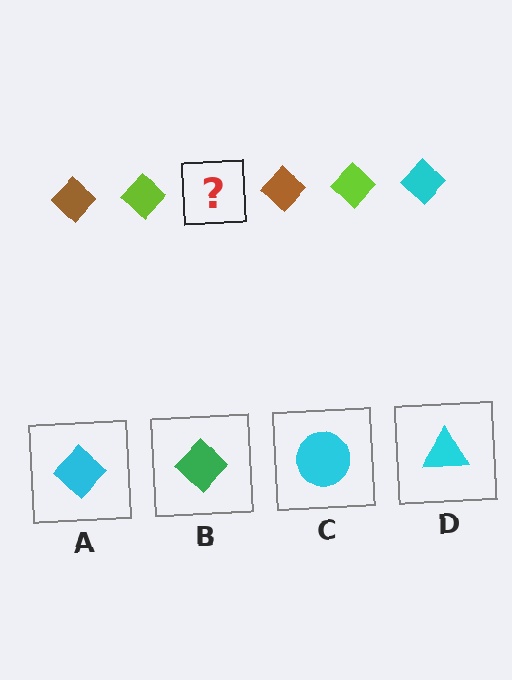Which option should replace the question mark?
Option A.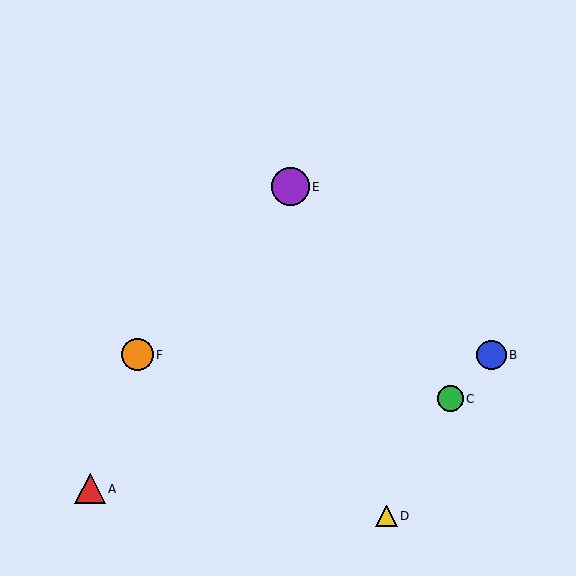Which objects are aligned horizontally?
Objects B, F are aligned horizontally.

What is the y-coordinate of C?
Object C is at y≈399.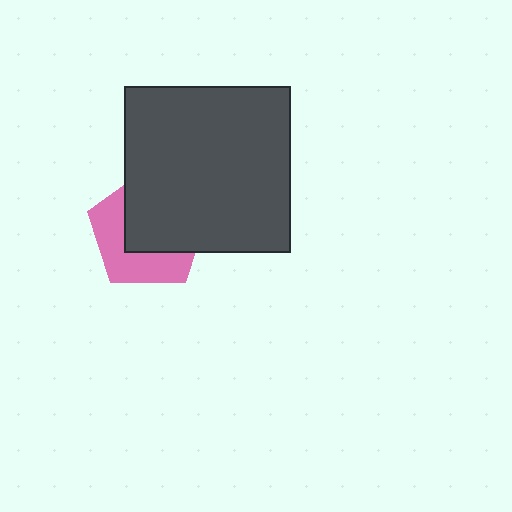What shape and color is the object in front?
The object in front is a dark gray square.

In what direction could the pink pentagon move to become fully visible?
The pink pentagon could move toward the lower-left. That would shift it out from behind the dark gray square entirely.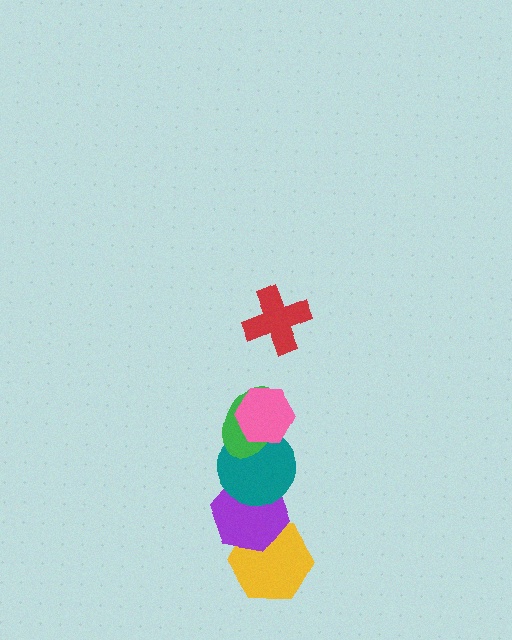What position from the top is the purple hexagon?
The purple hexagon is 5th from the top.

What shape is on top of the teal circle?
The green ellipse is on top of the teal circle.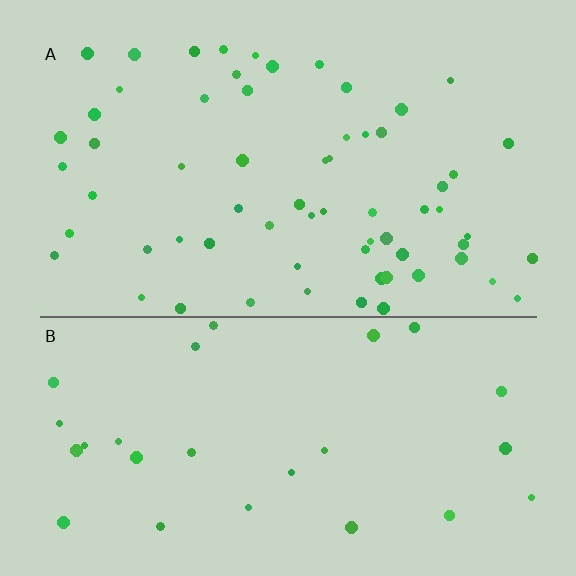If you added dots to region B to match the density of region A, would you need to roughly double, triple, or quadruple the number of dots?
Approximately double.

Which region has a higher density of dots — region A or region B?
A (the top).